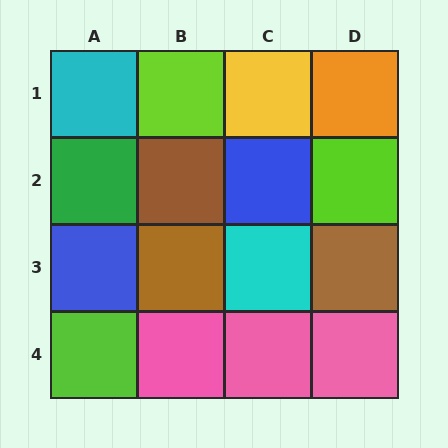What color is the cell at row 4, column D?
Pink.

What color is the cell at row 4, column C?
Pink.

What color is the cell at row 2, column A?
Green.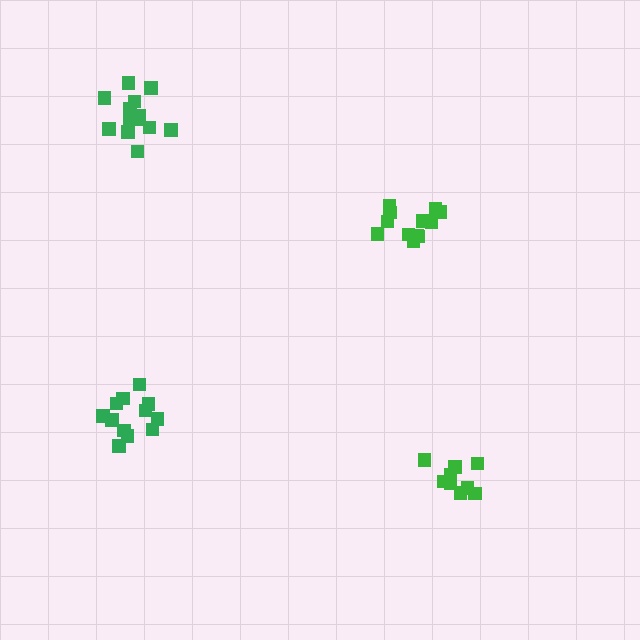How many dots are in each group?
Group 1: 12 dots, Group 2: 12 dots, Group 3: 9 dots, Group 4: 15 dots (48 total).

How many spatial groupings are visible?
There are 4 spatial groupings.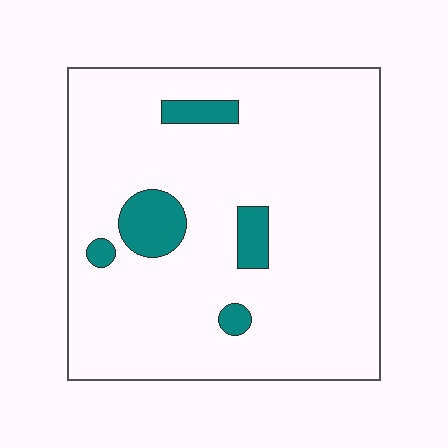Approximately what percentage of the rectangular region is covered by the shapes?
Approximately 10%.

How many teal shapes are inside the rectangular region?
5.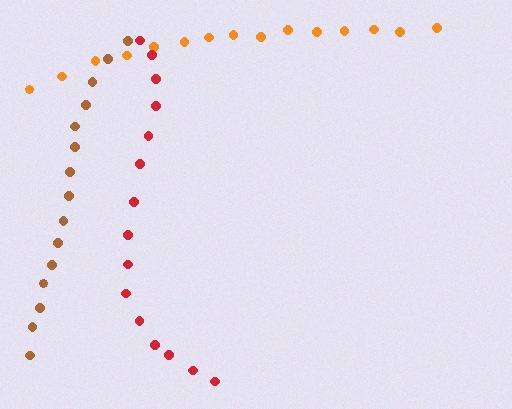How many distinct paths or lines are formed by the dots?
There are 3 distinct paths.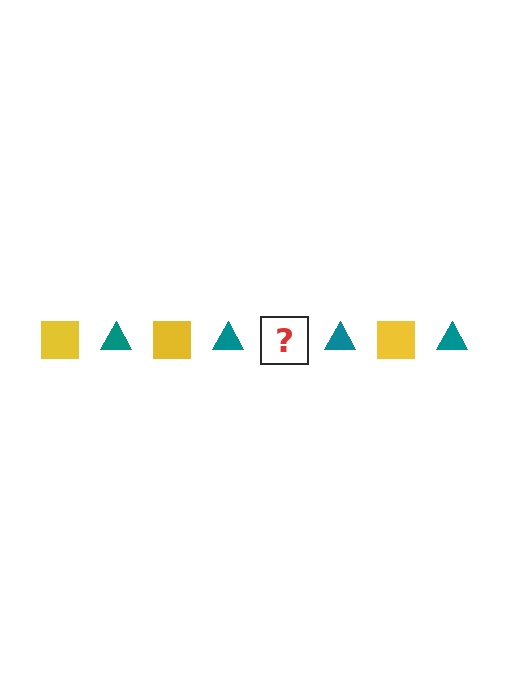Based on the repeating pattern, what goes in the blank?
The blank should be a yellow square.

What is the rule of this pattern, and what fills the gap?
The rule is that the pattern alternates between yellow square and teal triangle. The gap should be filled with a yellow square.